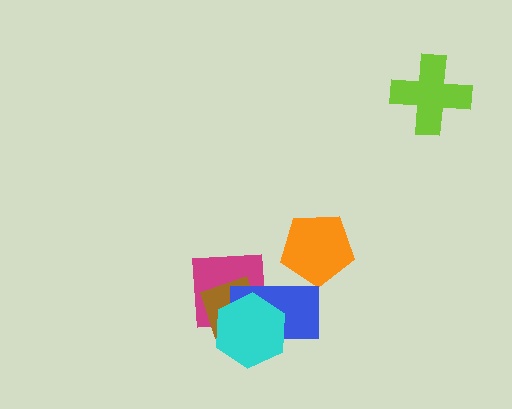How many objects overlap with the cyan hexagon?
3 objects overlap with the cyan hexagon.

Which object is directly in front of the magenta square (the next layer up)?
The brown diamond is directly in front of the magenta square.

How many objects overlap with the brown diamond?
3 objects overlap with the brown diamond.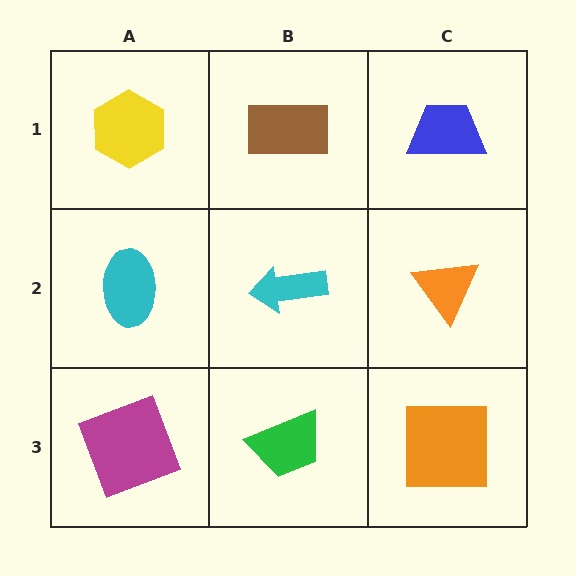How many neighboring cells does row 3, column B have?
3.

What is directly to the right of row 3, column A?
A green trapezoid.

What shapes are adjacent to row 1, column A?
A cyan ellipse (row 2, column A), a brown rectangle (row 1, column B).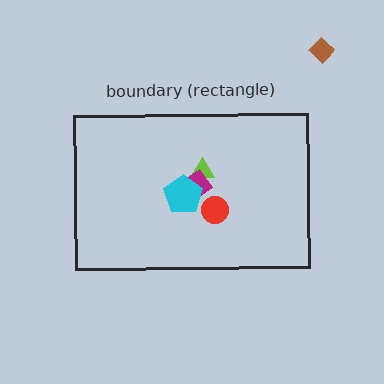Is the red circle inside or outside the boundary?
Inside.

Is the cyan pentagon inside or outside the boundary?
Inside.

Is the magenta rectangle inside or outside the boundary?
Inside.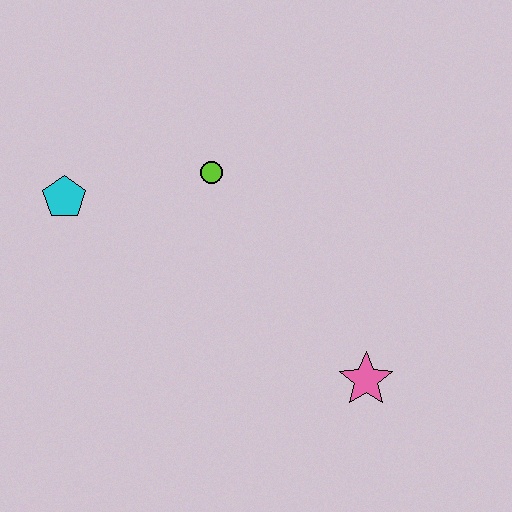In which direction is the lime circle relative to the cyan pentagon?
The lime circle is to the right of the cyan pentagon.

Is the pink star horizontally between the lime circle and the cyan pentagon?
No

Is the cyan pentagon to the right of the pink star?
No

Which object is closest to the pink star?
The lime circle is closest to the pink star.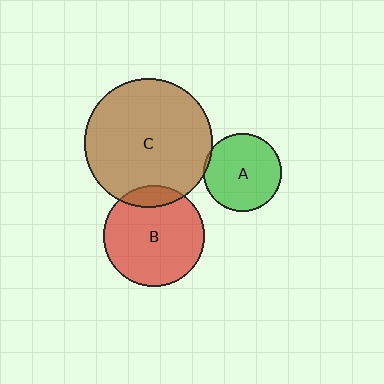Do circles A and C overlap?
Yes.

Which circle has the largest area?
Circle C (brown).